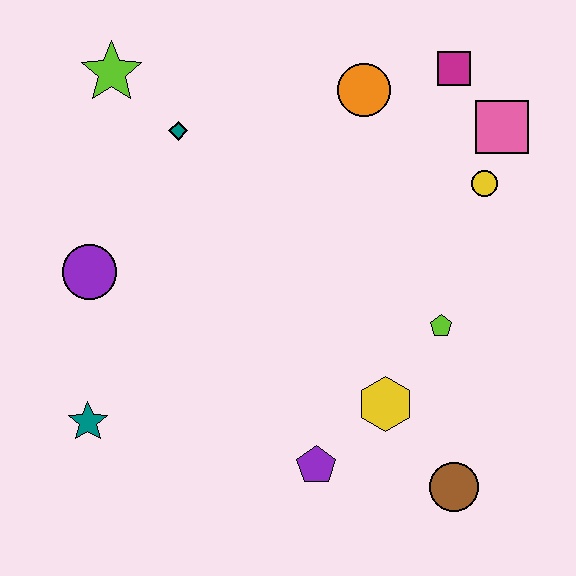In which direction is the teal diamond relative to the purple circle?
The teal diamond is above the purple circle.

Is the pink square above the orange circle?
No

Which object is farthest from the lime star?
The brown circle is farthest from the lime star.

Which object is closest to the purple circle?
The teal star is closest to the purple circle.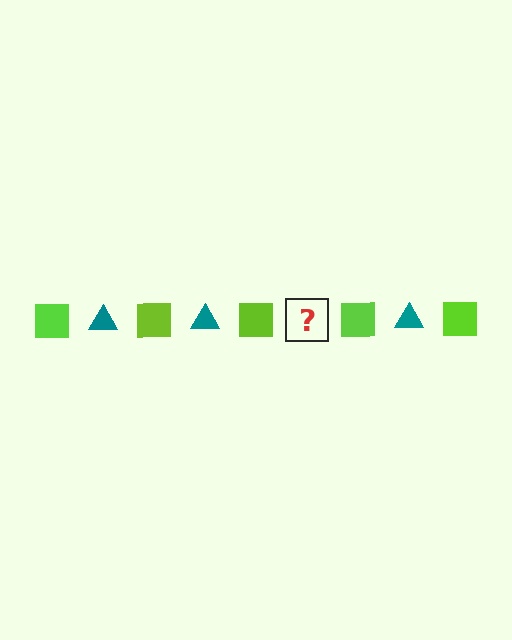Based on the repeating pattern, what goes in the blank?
The blank should be a teal triangle.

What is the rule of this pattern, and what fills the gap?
The rule is that the pattern alternates between lime square and teal triangle. The gap should be filled with a teal triangle.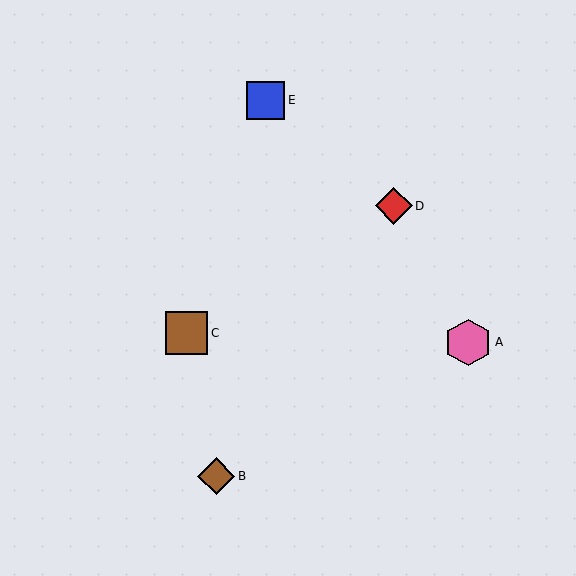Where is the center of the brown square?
The center of the brown square is at (187, 333).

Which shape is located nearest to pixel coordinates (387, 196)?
The red diamond (labeled D) at (394, 206) is nearest to that location.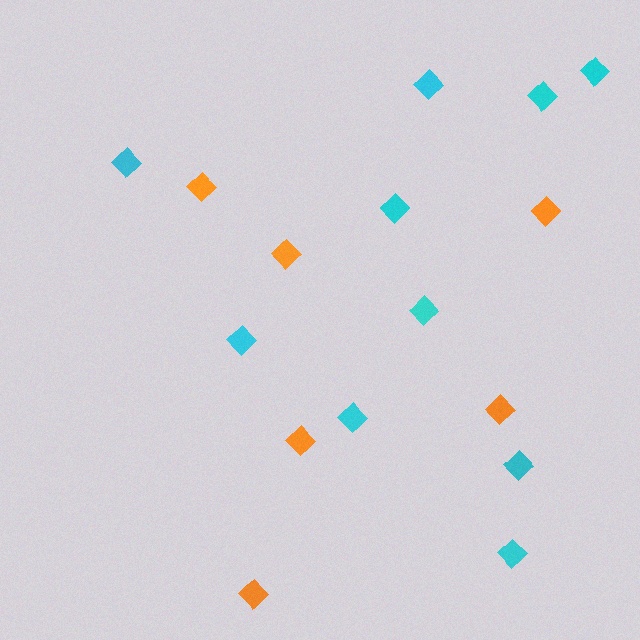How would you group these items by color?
There are 2 groups: one group of orange diamonds (6) and one group of cyan diamonds (10).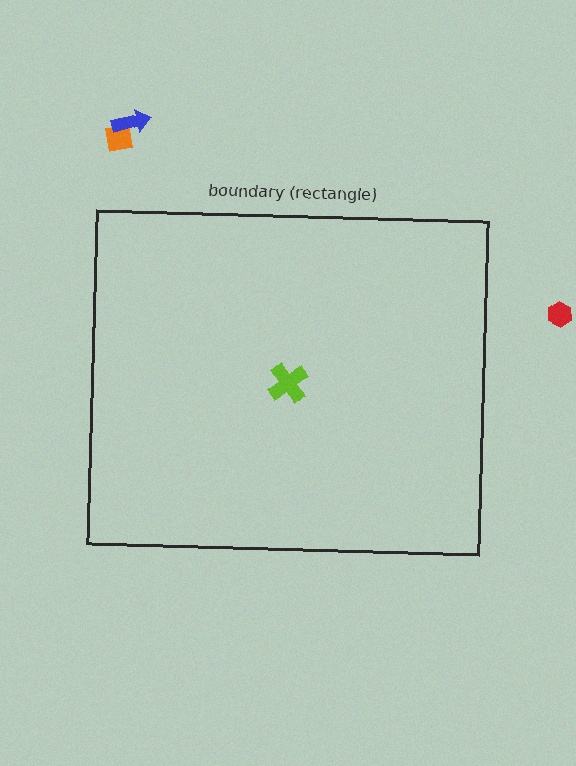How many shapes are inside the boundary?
1 inside, 3 outside.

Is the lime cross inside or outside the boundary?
Inside.